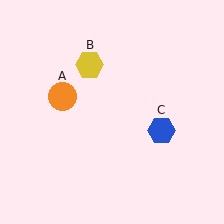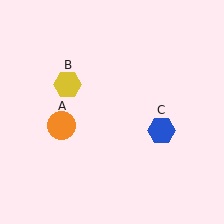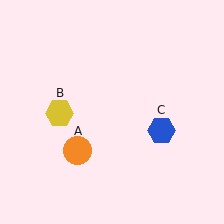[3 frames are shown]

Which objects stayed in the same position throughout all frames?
Blue hexagon (object C) remained stationary.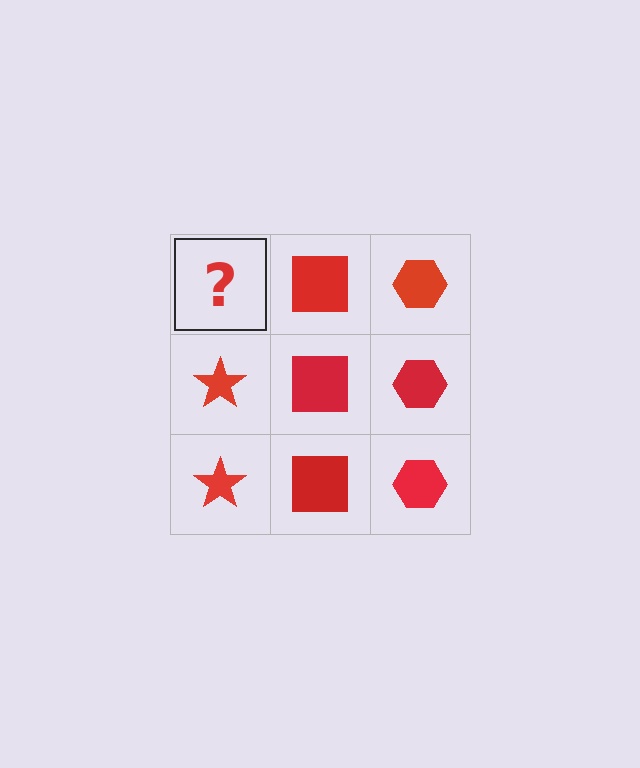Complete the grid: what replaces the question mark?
The question mark should be replaced with a red star.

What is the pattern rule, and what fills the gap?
The rule is that each column has a consistent shape. The gap should be filled with a red star.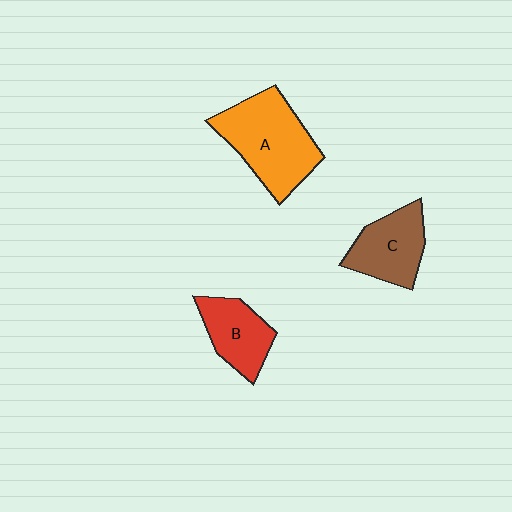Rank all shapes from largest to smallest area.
From largest to smallest: A (orange), C (brown), B (red).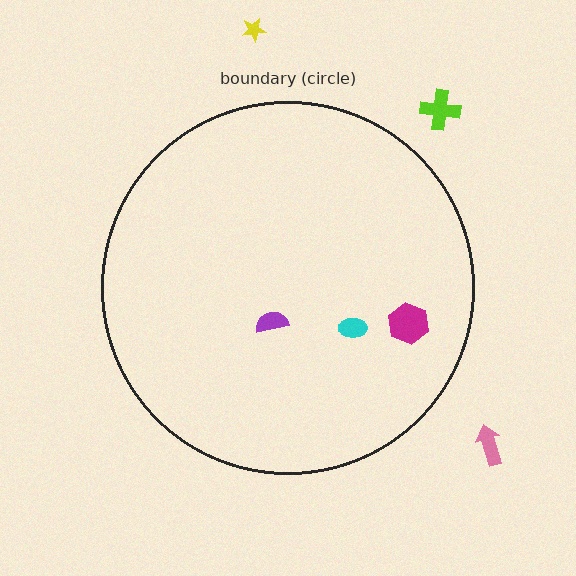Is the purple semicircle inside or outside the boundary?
Inside.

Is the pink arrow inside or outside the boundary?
Outside.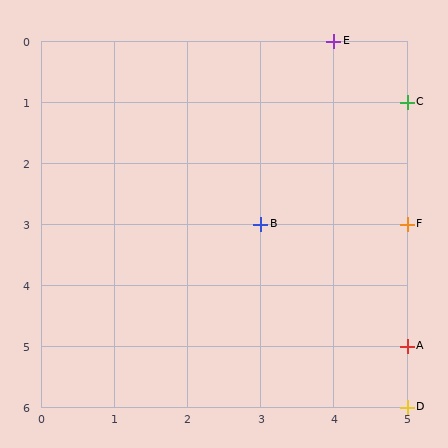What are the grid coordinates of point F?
Point F is at grid coordinates (5, 3).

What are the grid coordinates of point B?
Point B is at grid coordinates (3, 3).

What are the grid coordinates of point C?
Point C is at grid coordinates (5, 1).